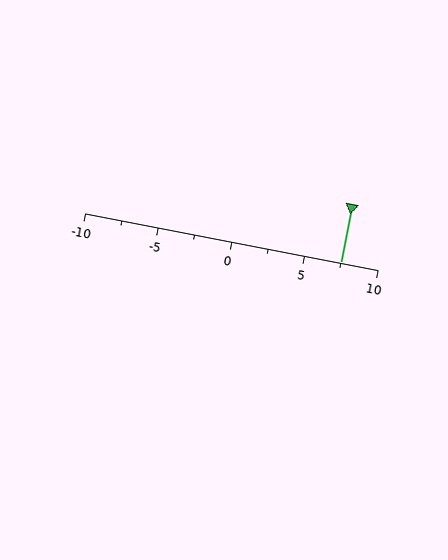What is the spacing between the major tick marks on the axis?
The major ticks are spaced 5 apart.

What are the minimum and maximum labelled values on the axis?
The axis runs from -10 to 10.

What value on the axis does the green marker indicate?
The marker indicates approximately 7.5.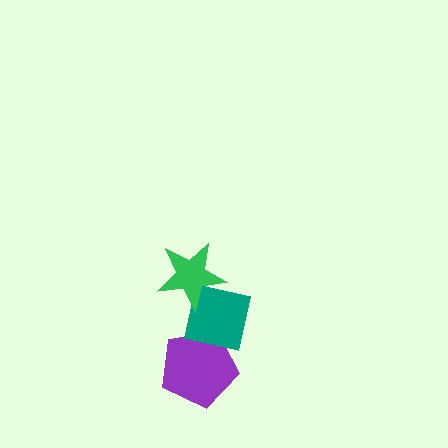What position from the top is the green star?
The green star is 1st from the top.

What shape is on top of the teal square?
The green star is on top of the teal square.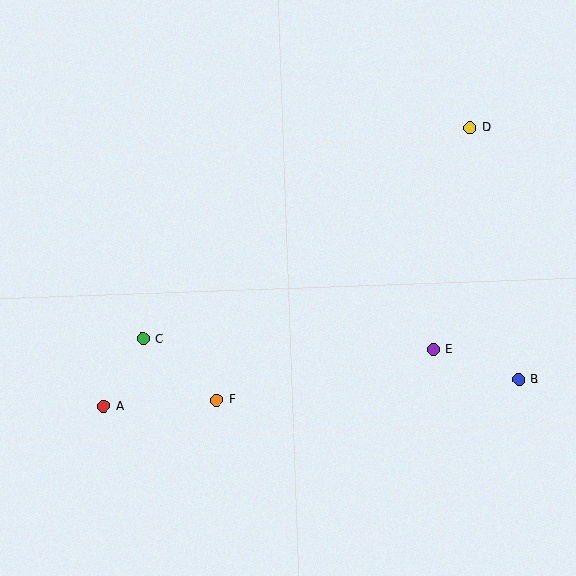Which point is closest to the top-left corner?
Point C is closest to the top-left corner.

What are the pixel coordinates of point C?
Point C is at (143, 339).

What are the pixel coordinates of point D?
Point D is at (470, 127).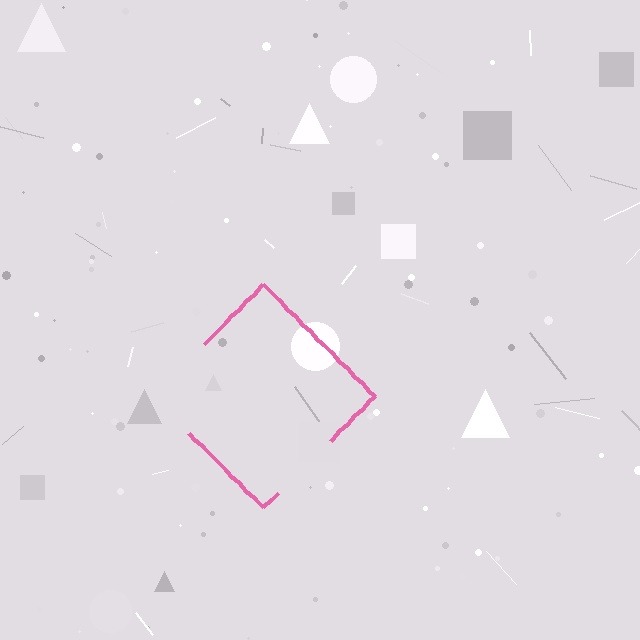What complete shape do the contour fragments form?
The contour fragments form a diamond.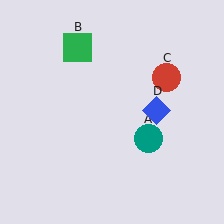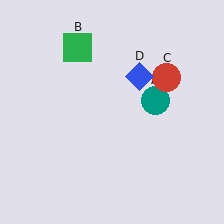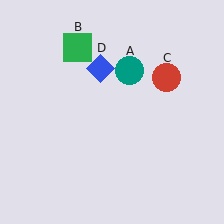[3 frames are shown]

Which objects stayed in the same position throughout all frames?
Green square (object B) and red circle (object C) remained stationary.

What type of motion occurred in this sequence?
The teal circle (object A), blue diamond (object D) rotated counterclockwise around the center of the scene.